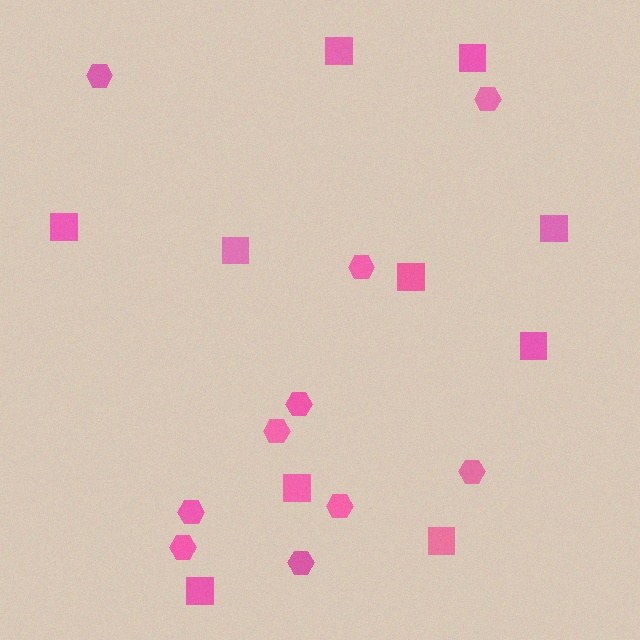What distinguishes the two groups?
There are 2 groups: one group of squares (10) and one group of hexagons (10).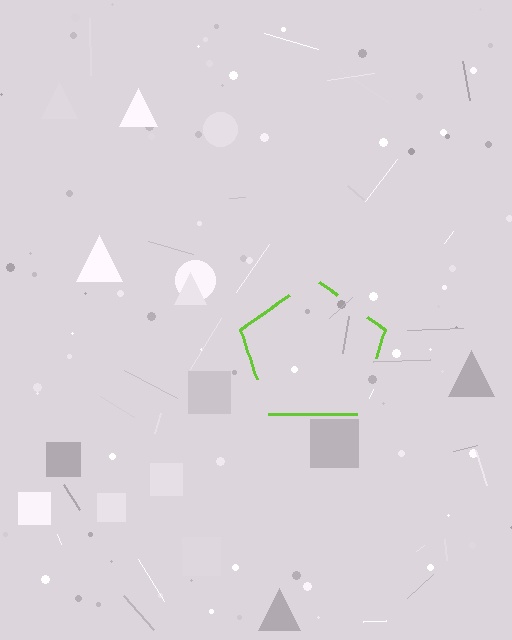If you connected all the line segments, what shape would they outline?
They would outline a pentagon.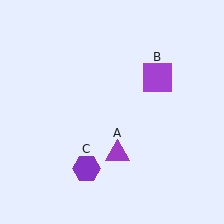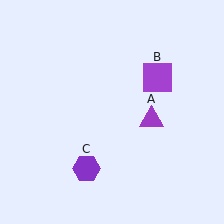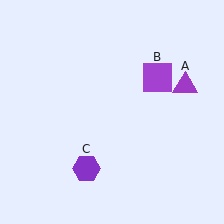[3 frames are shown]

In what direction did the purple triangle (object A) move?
The purple triangle (object A) moved up and to the right.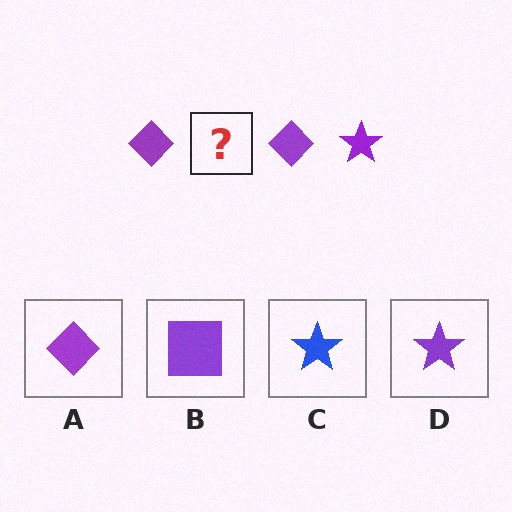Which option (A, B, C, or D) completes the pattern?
D.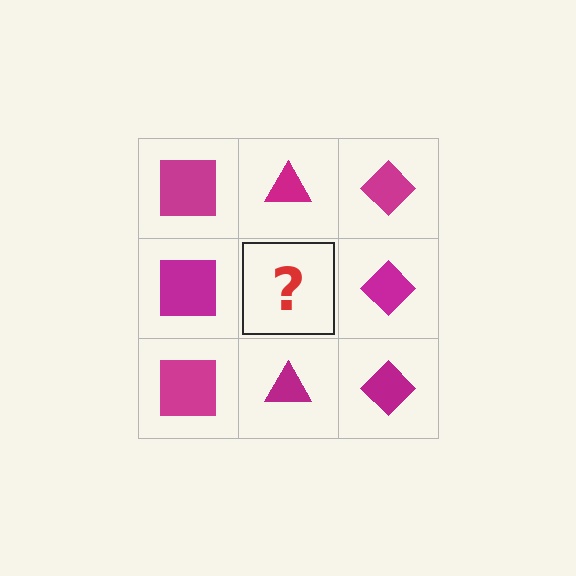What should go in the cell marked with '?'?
The missing cell should contain a magenta triangle.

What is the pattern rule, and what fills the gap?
The rule is that each column has a consistent shape. The gap should be filled with a magenta triangle.